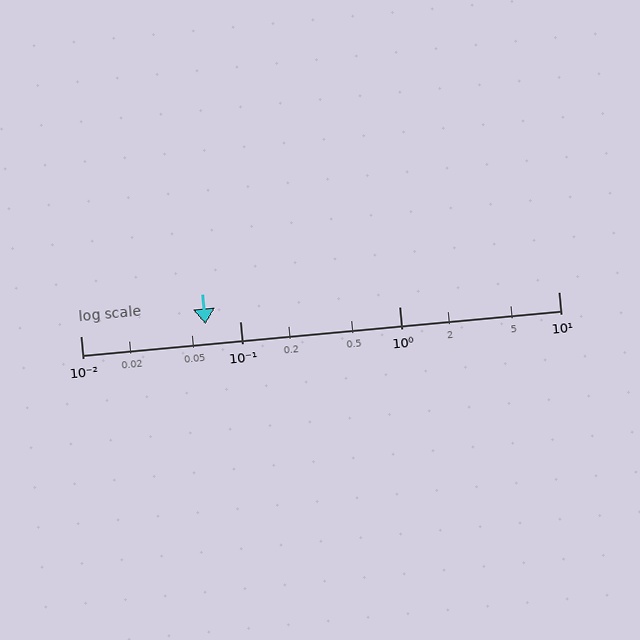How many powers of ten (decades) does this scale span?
The scale spans 3 decades, from 0.01 to 10.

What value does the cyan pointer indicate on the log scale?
The pointer indicates approximately 0.061.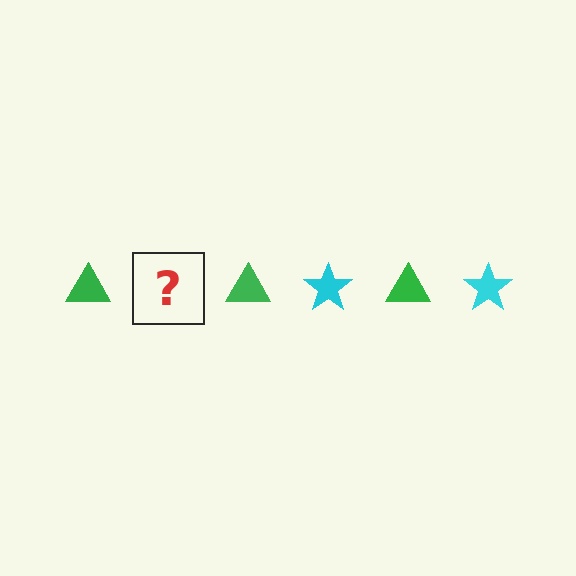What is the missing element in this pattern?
The missing element is a cyan star.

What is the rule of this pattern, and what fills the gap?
The rule is that the pattern alternates between green triangle and cyan star. The gap should be filled with a cyan star.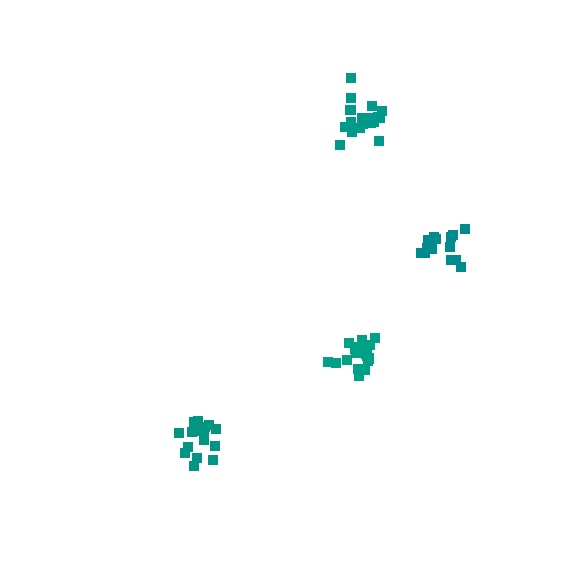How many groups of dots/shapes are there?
There are 4 groups.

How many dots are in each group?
Group 1: 18 dots, Group 2: 20 dots, Group 3: 15 dots, Group 4: 20 dots (73 total).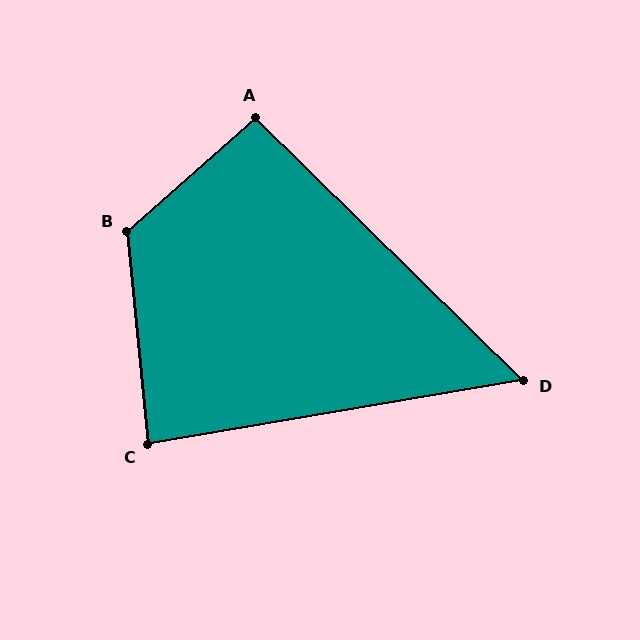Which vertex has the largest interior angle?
B, at approximately 126 degrees.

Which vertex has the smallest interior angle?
D, at approximately 54 degrees.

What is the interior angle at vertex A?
Approximately 94 degrees (approximately right).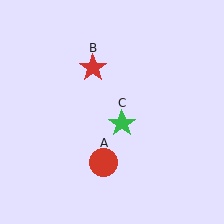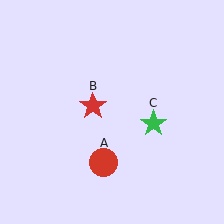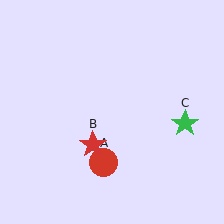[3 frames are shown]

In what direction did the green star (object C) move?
The green star (object C) moved right.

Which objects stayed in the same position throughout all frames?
Red circle (object A) remained stationary.